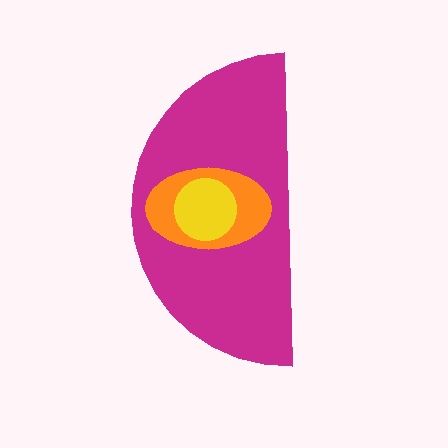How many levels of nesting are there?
3.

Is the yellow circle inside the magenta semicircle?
Yes.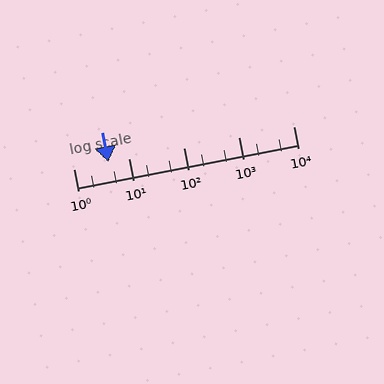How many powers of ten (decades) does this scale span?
The scale spans 4 decades, from 1 to 10000.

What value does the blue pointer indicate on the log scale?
The pointer indicates approximately 4.3.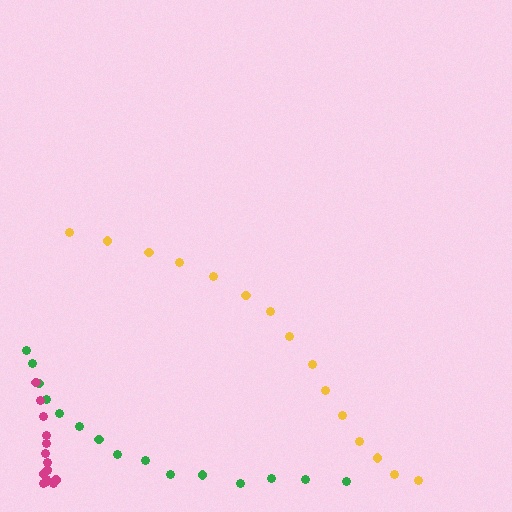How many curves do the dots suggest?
There are 3 distinct paths.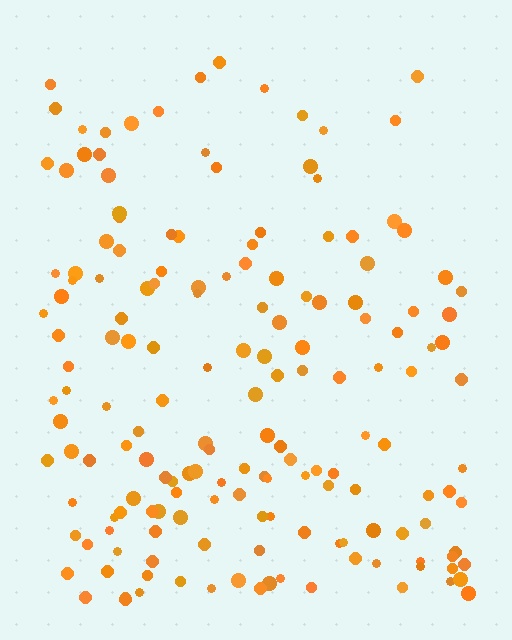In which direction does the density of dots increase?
From top to bottom, with the bottom side densest.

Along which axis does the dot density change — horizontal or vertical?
Vertical.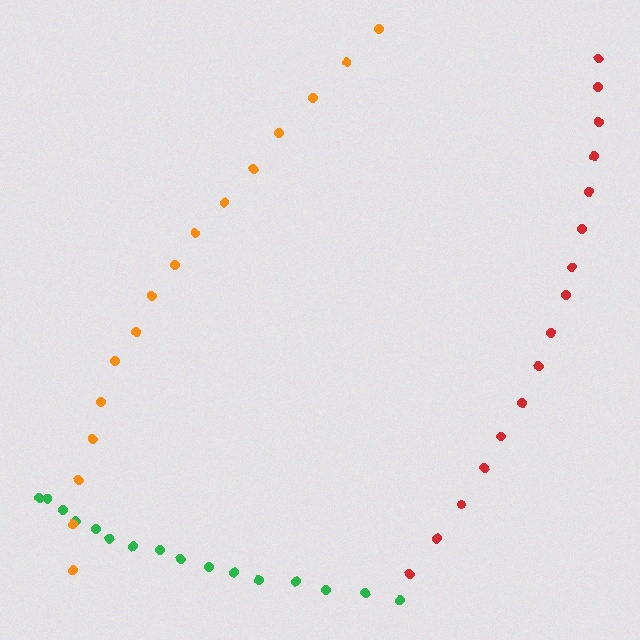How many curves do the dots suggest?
There are 3 distinct paths.